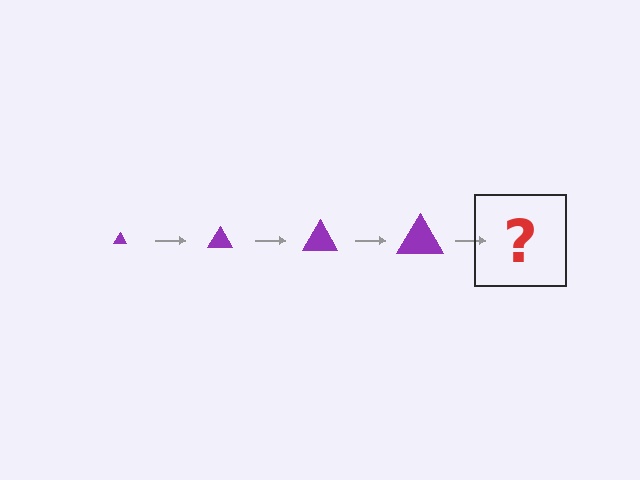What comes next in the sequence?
The next element should be a purple triangle, larger than the previous one.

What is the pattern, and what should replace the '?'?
The pattern is that the triangle gets progressively larger each step. The '?' should be a purple triangle, larger than the previous one.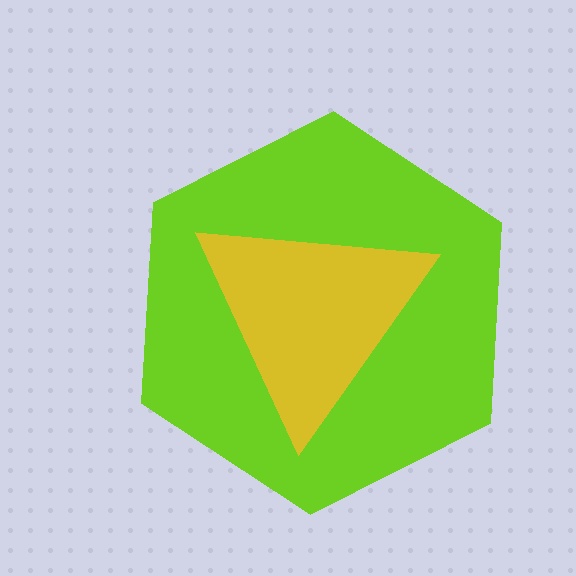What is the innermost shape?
The yellow triangle.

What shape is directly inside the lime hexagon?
The yellow triangle.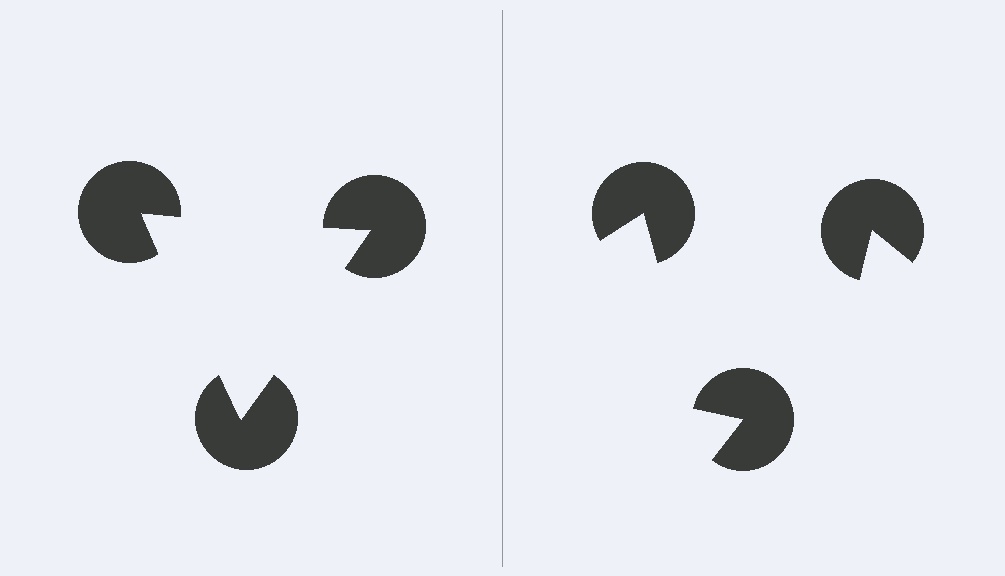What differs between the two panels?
The pac-man discs are positioned identically on both sides; only the wedge orientations differ. On the left they align to a triangle; on the right they are misaligned.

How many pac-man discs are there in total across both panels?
6 — 3 on each side.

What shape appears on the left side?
An illusory triangle.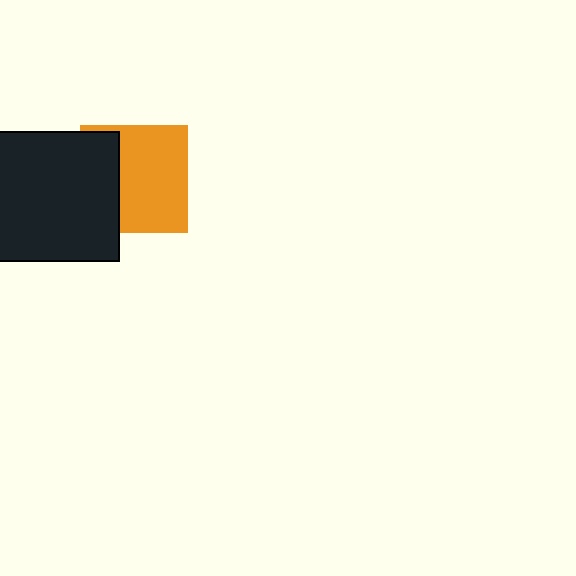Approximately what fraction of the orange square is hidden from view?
Roughly 35% of the orange square is hidden behind the black square.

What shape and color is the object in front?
The object in front is a black square.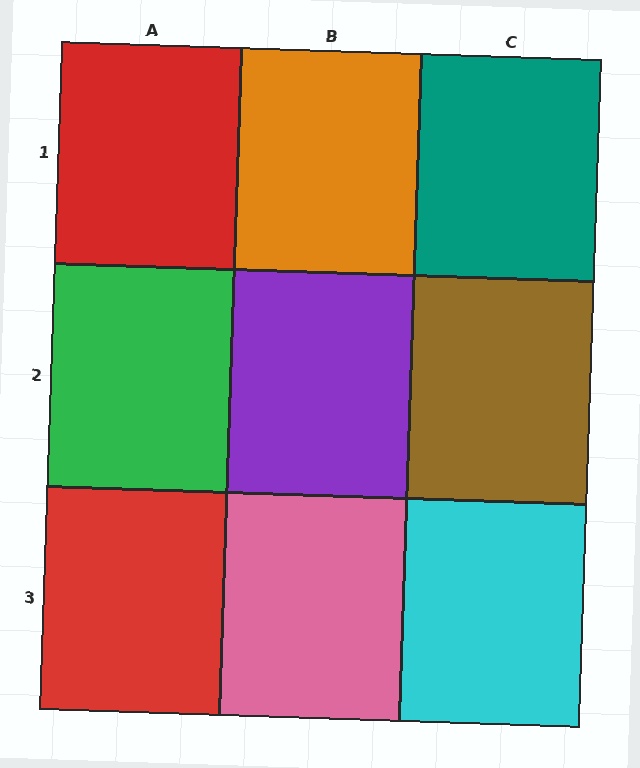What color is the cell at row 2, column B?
Purple.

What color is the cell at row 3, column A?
Red.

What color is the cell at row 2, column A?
Green.